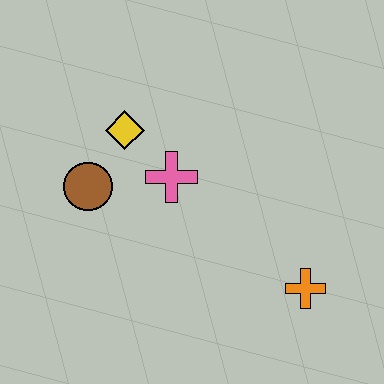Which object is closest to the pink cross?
The yellow diamond is closest to the pink cross.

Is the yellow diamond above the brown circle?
Yes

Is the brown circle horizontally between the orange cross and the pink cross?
No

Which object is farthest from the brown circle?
The orange cross is farthest from the brown circle.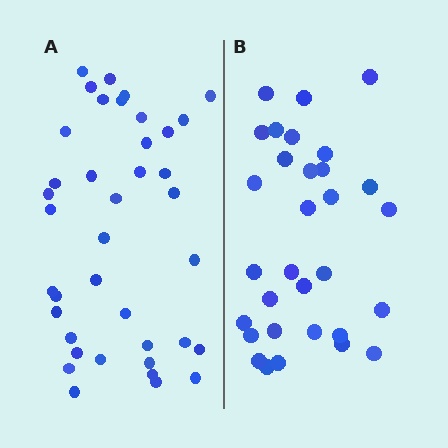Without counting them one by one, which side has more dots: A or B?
Region A (the left region) has more dots.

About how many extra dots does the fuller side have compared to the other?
Region A has roughly 8 or so more dots than region B.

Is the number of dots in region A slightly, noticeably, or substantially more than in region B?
Region A has noticeably more, but not dramatically so. The ratio is roughly 1.3 to 1.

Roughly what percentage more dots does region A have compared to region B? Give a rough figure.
About 25% more.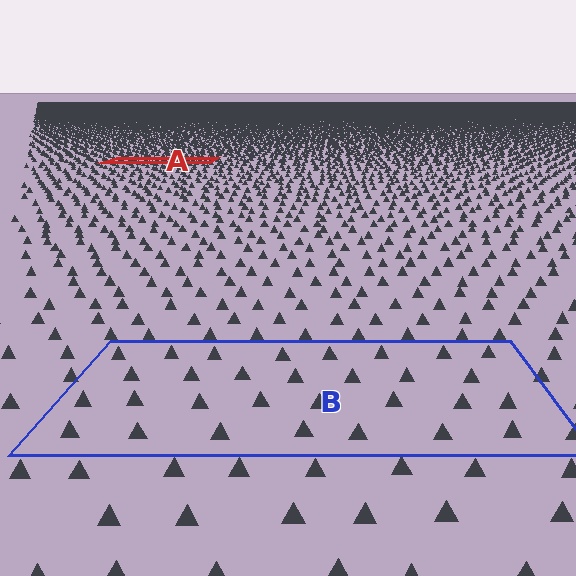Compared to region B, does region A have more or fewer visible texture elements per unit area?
Region A has more texture elements per unit area — they are packed more densely because it is farther away.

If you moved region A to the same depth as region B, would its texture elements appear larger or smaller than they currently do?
They would appear larger. At a closer depth, the same texture elements are projected at a bigger on-screen size.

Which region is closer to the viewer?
Region B is closer. The texture elements there are larger and more spread out.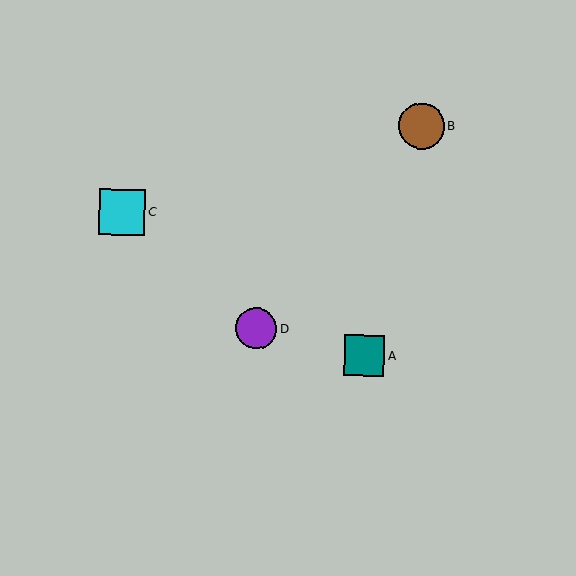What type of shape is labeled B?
Shape B is a brown circle.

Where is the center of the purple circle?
The center of the purple circle is at (256, 329).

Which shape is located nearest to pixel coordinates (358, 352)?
The teal square (labeled A) at (364, 355) is nearest to that location.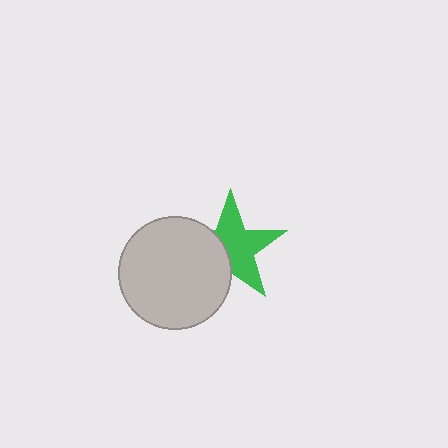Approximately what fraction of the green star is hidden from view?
Roughly 38% of the green star is hidden behind the light gray circle.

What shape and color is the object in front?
The object in front is a light gray circle.